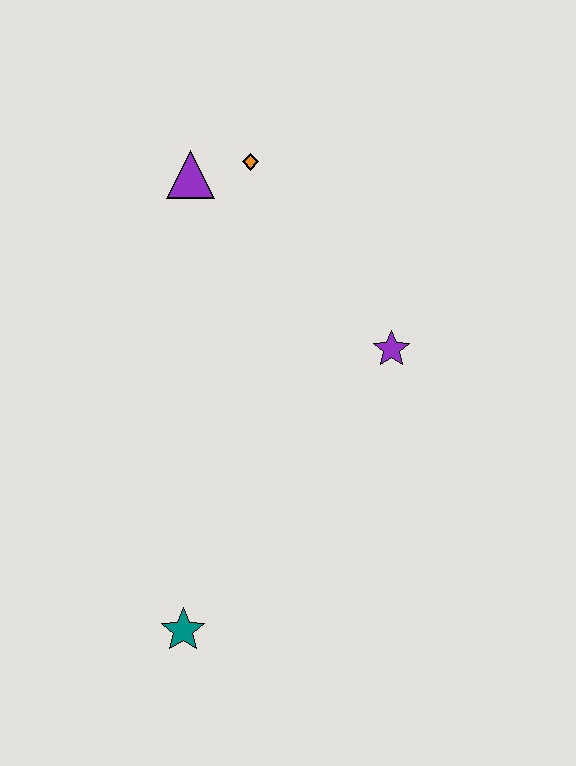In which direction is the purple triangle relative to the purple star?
The purple triangle is to the left of the purple star.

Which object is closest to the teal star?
The purple star is closest to the teal star.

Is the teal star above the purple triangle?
No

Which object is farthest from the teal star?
The orange diamond is farthest from the teal star.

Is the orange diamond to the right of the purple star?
No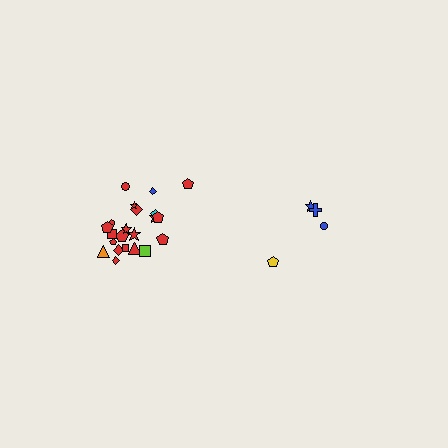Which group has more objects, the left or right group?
The left group.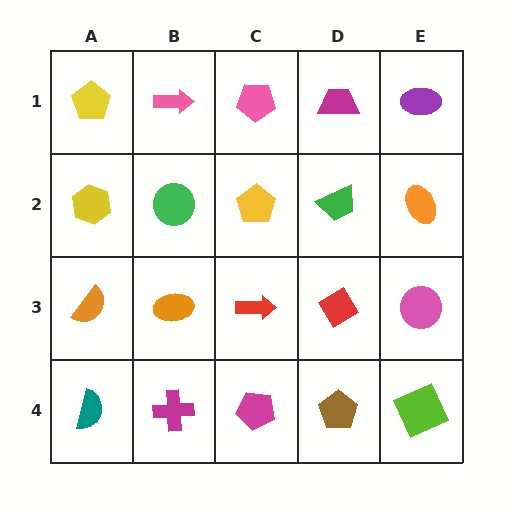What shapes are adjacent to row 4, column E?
A pink circle (row 3, column E), a brown pentagon (row 4, column D).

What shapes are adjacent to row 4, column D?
A red diamond (row 3, column D), a magenta pentagon (row 4, column C), a lime square (row 4, column E).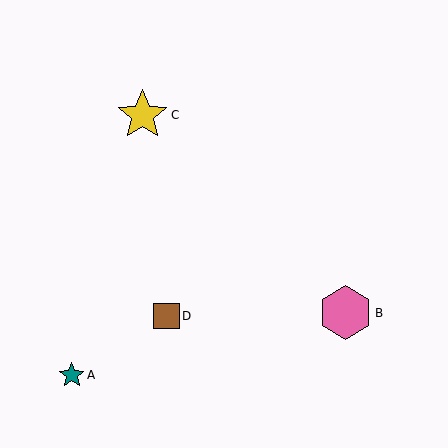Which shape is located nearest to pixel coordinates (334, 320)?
The pink hexagon (labeled B) at (346, 313) is nearest to that location.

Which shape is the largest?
The pink hexagon (labeled B) is the largest.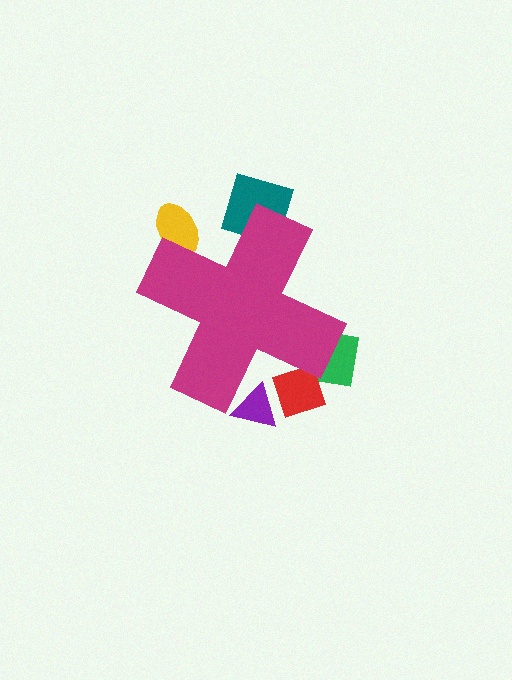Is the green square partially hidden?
Yes, the green square is partially hidden behind the magenta cross.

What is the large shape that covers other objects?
A magenta cross.